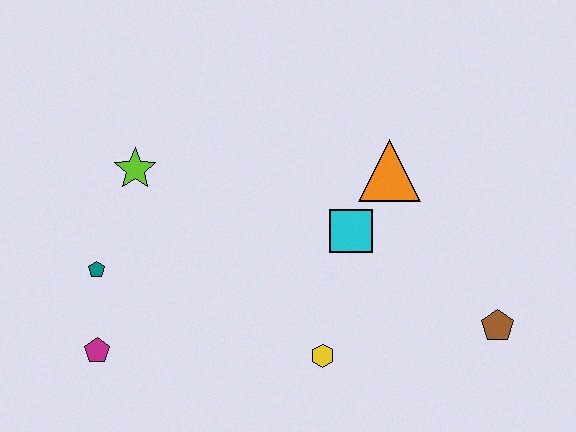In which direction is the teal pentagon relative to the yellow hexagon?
The teal pentagon is to the left of the yellow hexagon.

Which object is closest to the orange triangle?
The cyan square is closest to the orange triangle.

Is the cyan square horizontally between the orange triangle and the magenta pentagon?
Yes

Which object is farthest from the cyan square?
The magenta pentagon is farthest from the cyan square.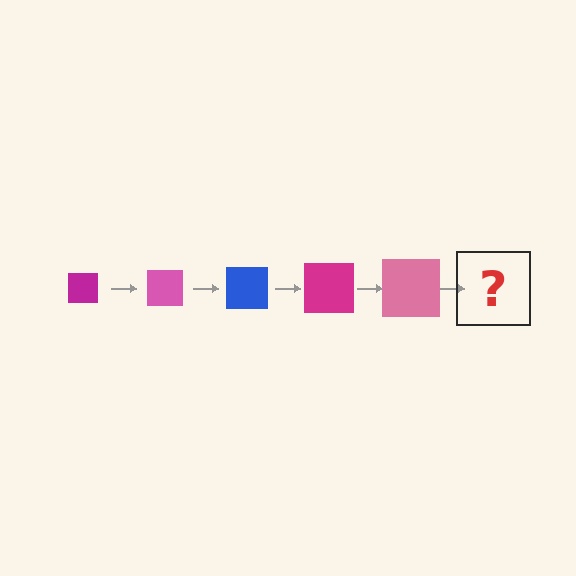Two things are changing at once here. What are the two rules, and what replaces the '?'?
The two rules are that the square grows larger each step and the color cycles through magenta, pink, and blue. The '?' should be a blue square, larger than the previous one.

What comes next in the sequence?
The next element should be a blue square, larger than the previous one.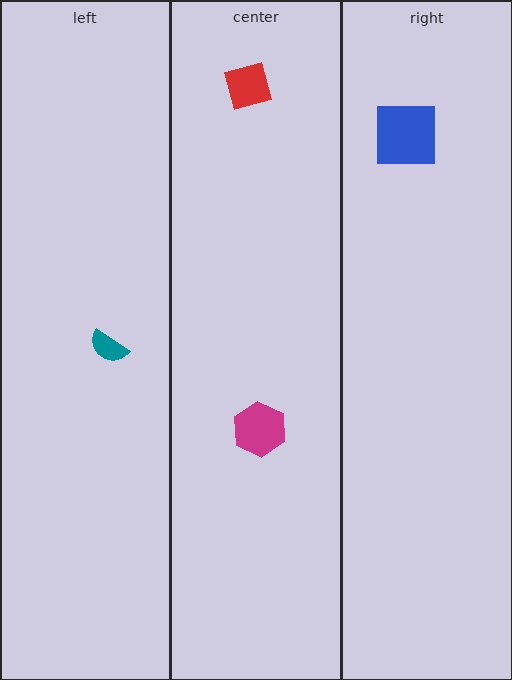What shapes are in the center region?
The magenta hexagon, the red square.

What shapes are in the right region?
The blue square.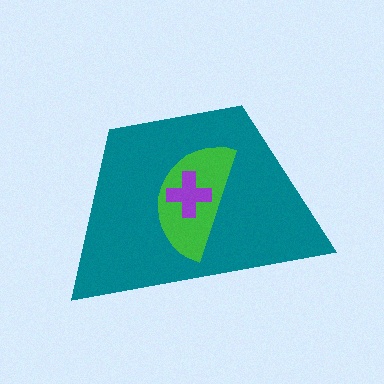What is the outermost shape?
The teal trapezoid.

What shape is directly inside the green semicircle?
The purple cross.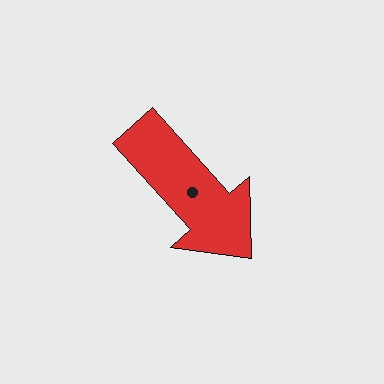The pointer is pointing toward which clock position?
Roughly 5 o'clock.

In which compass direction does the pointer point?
Southeast.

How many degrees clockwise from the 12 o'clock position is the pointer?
Approximately 138 degrees.